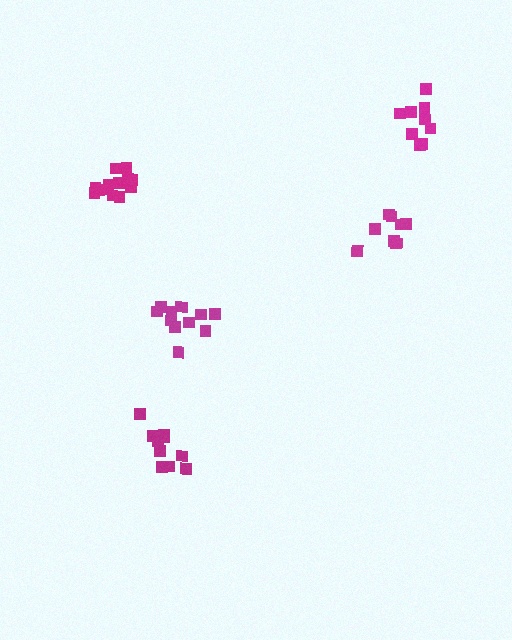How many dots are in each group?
Group 1: 12 dots, Group 2: 9 dots, Group 3: 8 dots, Group 4: 13 dots, Group 5: 10 dots (52 total).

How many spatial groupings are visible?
There are 5 spatial groupings.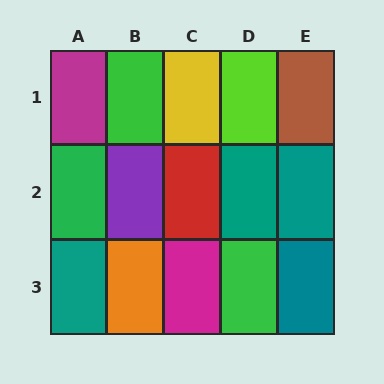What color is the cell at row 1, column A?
Magenta.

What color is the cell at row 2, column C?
Red.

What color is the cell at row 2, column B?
Purple.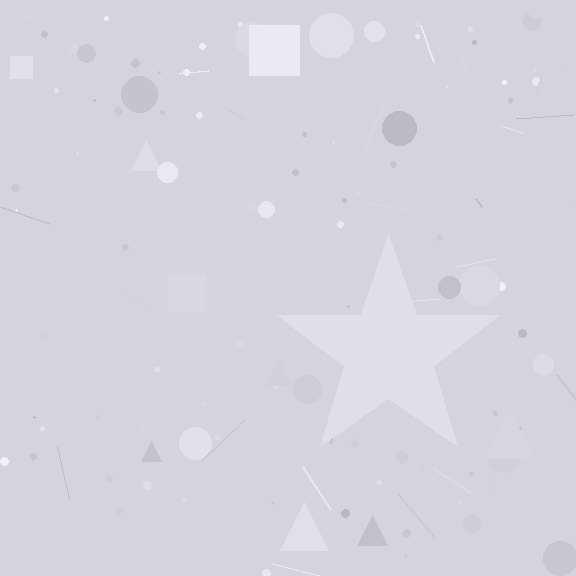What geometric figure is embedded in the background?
A star is embedded in the background.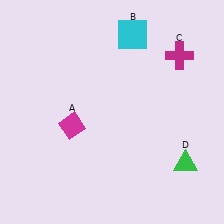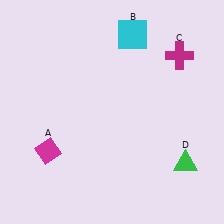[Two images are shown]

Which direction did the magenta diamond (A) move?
The magenta diamond (A) moved down.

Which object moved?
The magenta diamond (A) moved down.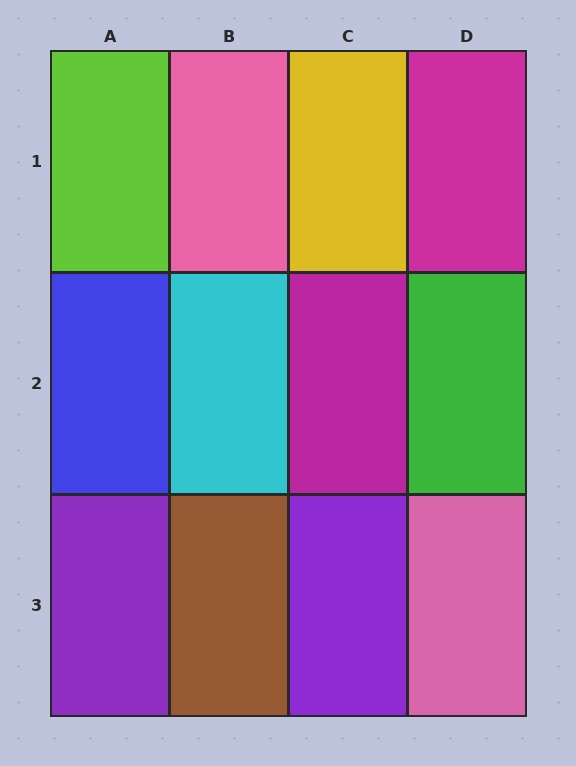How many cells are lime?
1 cell is lime.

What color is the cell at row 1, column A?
Lime.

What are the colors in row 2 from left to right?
Blue, cyan, magenta, green.